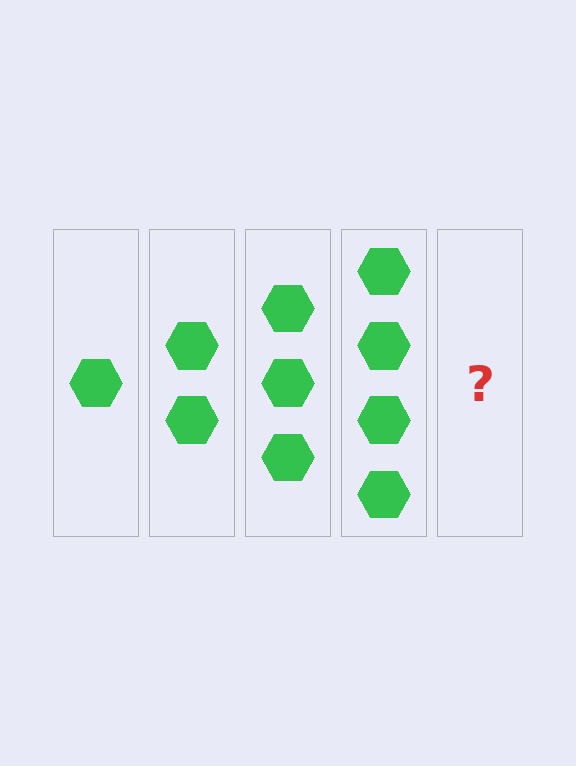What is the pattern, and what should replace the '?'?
The pattern is that each step adds one more hexagon. The '?' should be 5 hexagons.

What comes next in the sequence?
The next element should be 5 hexagons.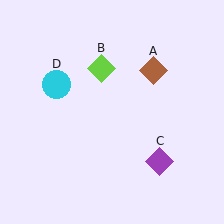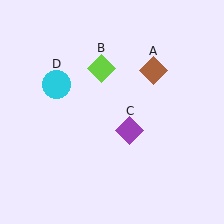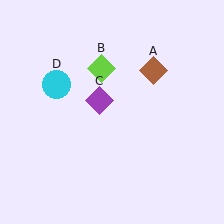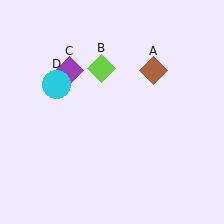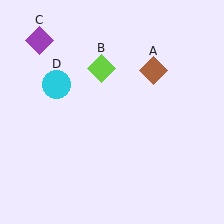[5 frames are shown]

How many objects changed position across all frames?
1 object changed position: purple diamond (object C).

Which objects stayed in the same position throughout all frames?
Brown diamond (object A) and lime diamond (object B) and cyan circle (object D) remained stationary.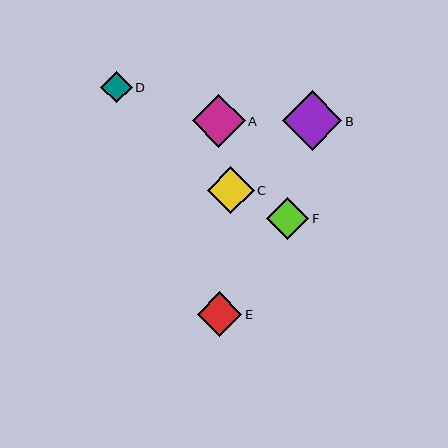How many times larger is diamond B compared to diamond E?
Diamond B is approximately 1.3 times the size of diamond E.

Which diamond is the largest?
Diamond B is the largest with a size of approximately 59 pixels.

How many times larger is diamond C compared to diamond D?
Diamond C is approximately 1.5 times the size of diamond D.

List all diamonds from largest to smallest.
From largest to smallest: B, A, C, E, F, D.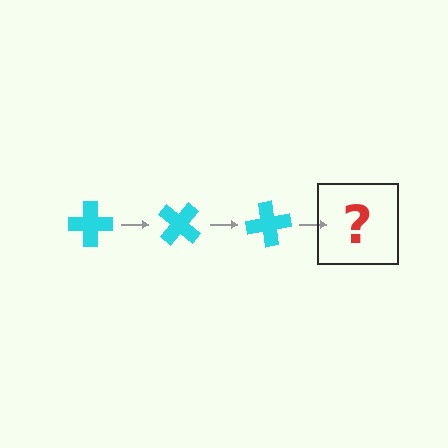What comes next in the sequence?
The next element should be a cyan cross rotated 120 degrees.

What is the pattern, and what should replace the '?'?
The pattern is that the cross rotates 40 degrees each step. The '?' should be a cyan cross rotated 120 degrees.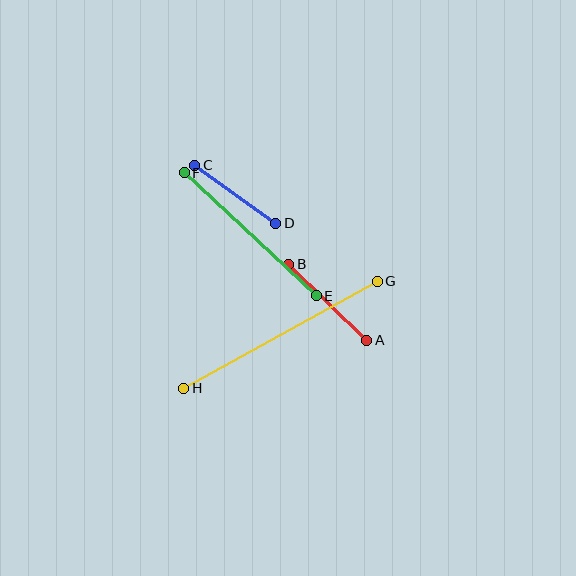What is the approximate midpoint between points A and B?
The midpoint is at approximately (328, 302) pixels.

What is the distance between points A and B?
The distance is approximately 109 pixels.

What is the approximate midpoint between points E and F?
The midpoint is at approximately (250, 234) pixels.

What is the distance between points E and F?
The distance is approximately 181 pixels.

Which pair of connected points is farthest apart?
Points G and H are farthest apart.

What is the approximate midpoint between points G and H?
The midpoint is at approximately (281, 335) pixels.